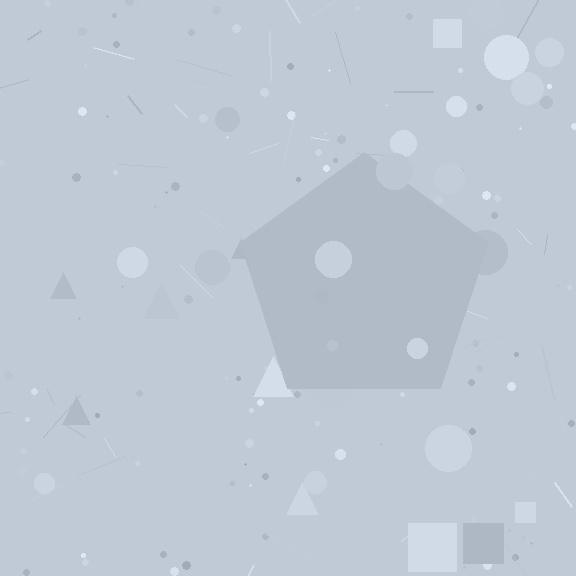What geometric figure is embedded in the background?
A pentagon is embedded in the background.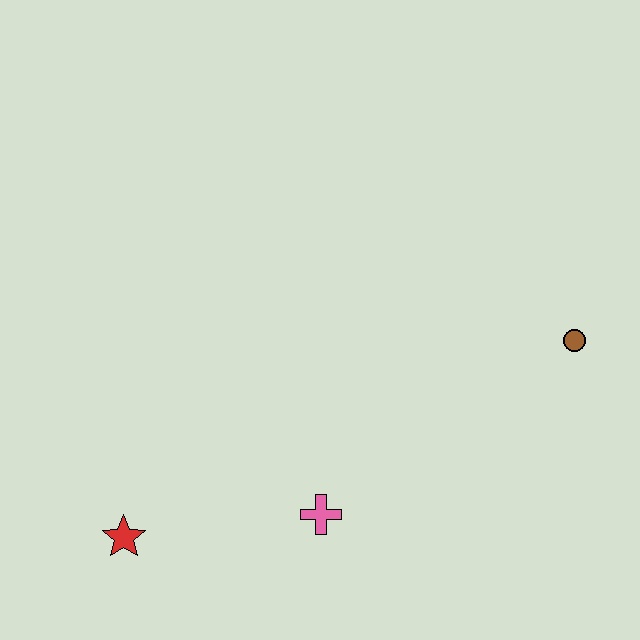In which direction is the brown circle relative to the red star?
The brown circle is to the right of the red star.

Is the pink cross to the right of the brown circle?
No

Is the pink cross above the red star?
Yes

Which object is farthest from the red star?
The brown circle is farthest from the red star.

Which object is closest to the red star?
The pink cross is closest to the red star.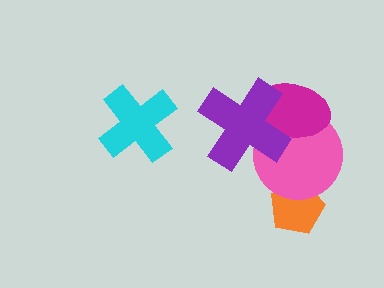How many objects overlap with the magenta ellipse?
2 objects overlap with the magenta ellipse.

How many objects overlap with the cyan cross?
0 objects overlap with the cyan cross.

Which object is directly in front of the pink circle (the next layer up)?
The magenta ellipse is directly in front of the pink circle.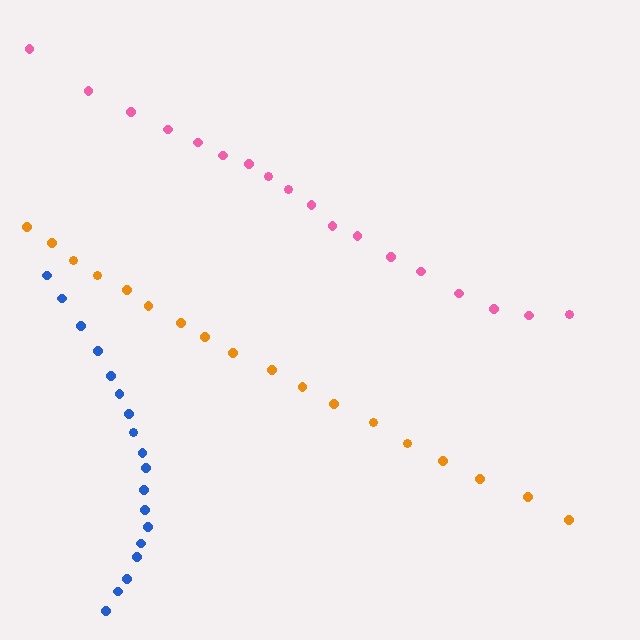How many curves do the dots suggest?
There are 3 distinct paths.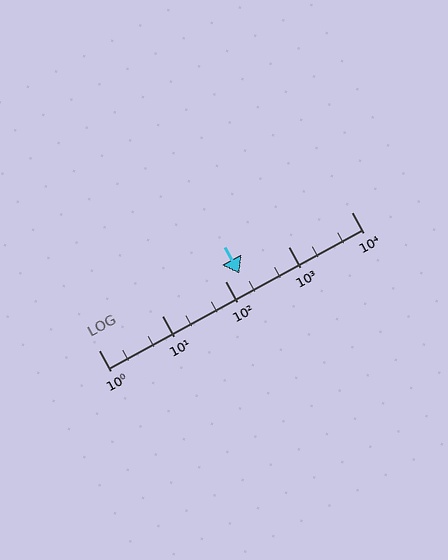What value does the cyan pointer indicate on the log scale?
The pointer indicates approximately 170.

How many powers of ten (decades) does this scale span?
The scale spans 4 decades, from 1 to 10000.